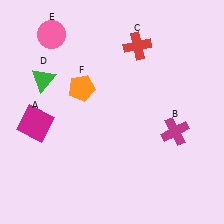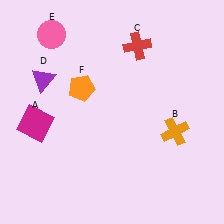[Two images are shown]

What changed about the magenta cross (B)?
In Image 1, B is magenta. In Image 2, it changed to orange.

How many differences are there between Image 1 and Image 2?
There are 2 differences between the two images.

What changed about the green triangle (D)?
In Image 1, D is green. In Image 2, it changed to purple.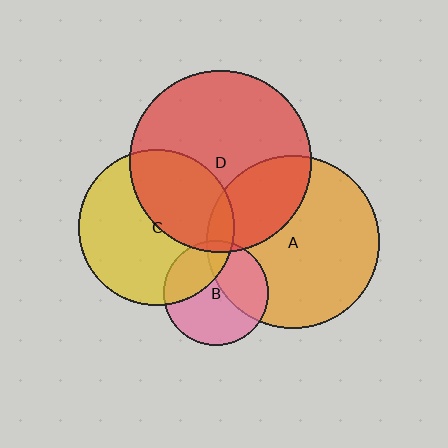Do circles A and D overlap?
Yes.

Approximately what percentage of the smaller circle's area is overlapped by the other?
Approximately 30%.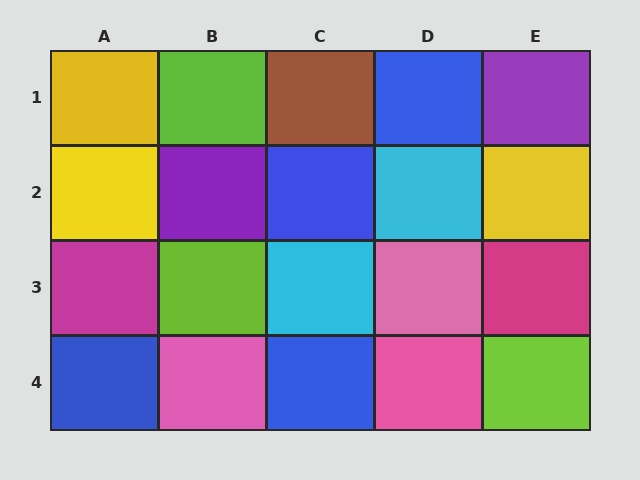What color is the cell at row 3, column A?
Magenta.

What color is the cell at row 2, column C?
Blue.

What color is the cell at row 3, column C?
Cyan.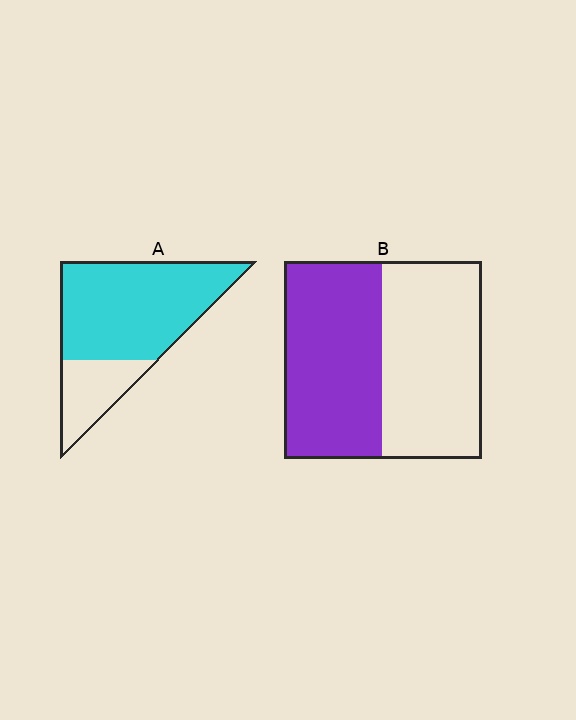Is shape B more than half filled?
Roughly half.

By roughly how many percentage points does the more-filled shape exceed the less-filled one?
By roughly 25 percentage points (A over B).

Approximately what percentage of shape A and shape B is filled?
A is approximately 75% and B is approximately 50%.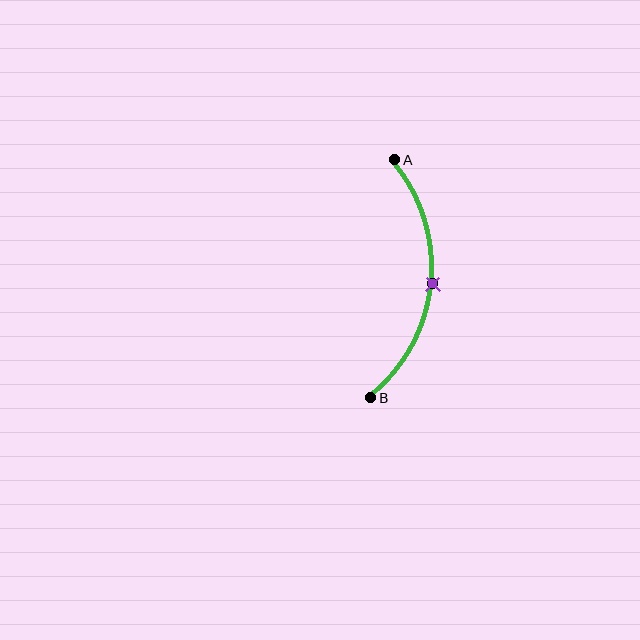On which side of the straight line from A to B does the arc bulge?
The arc bulges to the right of the straight line connecting A and B.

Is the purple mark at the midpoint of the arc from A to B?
Yes. The purple mark lies on the arc at equal arc-length from both A and B — it is the arc midpoint.